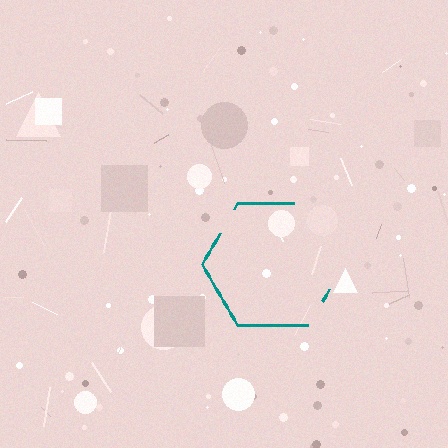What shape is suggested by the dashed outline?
The dashed outline suggests a hexagon.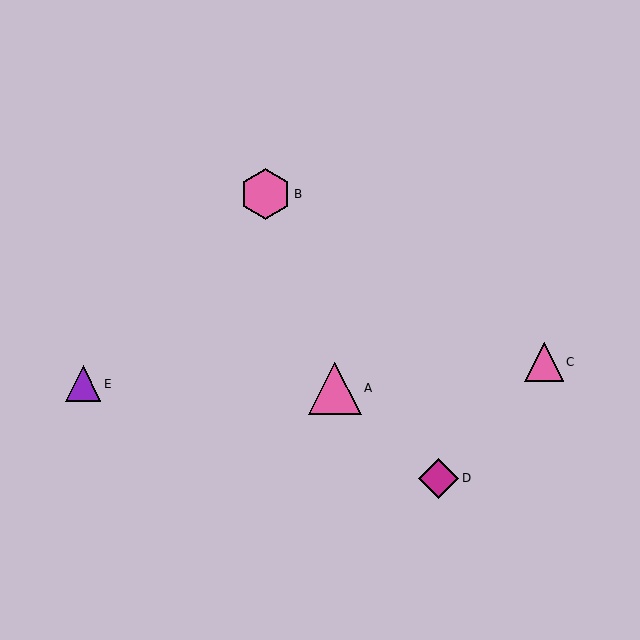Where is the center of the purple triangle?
The center of the purple triangle is at (83, 384).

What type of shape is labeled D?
Shape D is a magenta diamond.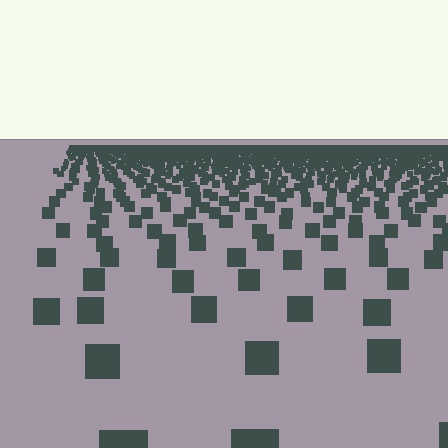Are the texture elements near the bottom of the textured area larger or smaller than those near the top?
Larger. Near the bottom, elements are closer to the viewer and appear at a bigger on-screen size.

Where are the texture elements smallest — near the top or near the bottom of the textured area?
Near the top.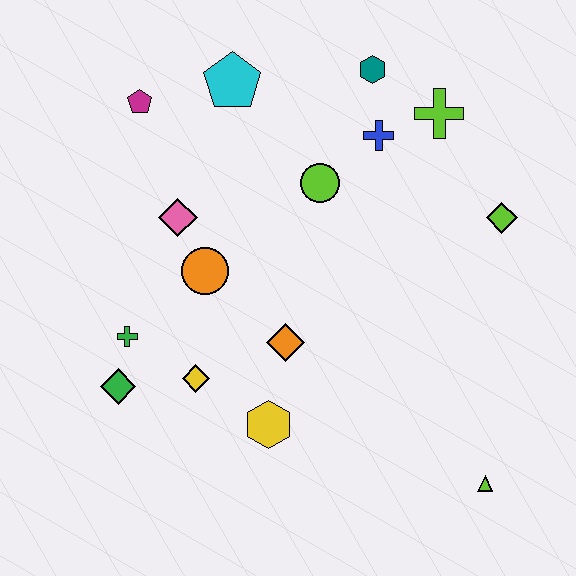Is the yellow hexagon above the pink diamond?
No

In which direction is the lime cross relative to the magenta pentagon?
The lime cross is to the right of the magenta pentagon.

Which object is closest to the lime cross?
The blue cross is closest to the lime cross.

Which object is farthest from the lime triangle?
The magenta pentagon is farthest from the lime triangle.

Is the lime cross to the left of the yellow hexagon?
No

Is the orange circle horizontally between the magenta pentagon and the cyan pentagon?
Yes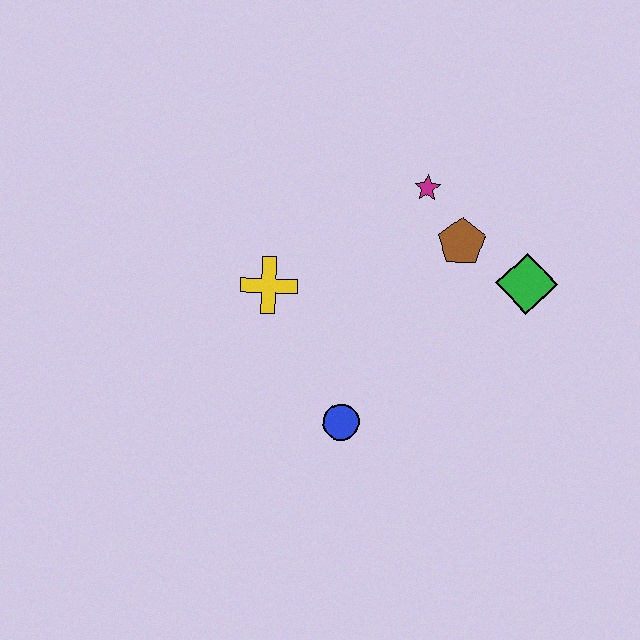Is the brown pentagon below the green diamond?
No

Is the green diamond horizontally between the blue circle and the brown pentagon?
No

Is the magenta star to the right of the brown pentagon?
No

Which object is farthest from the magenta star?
The blue circle is farthest from the magenta star.